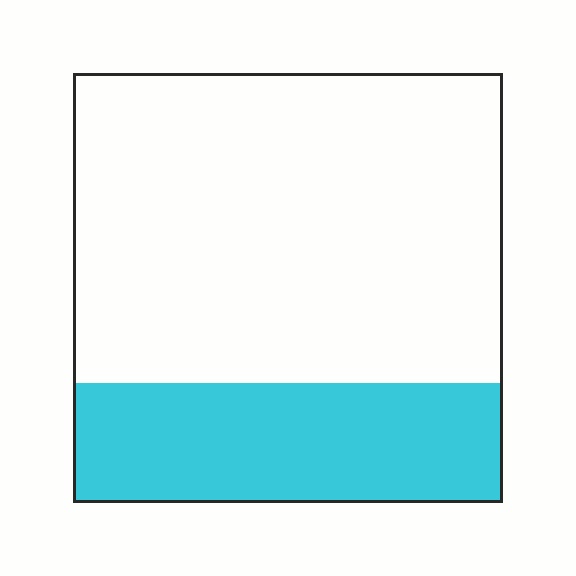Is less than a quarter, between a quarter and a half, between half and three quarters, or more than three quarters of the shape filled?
Between a quarter and a half.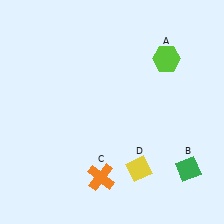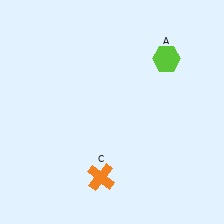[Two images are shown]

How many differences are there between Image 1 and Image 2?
There are 2 differences between the two images.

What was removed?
The yellow diamond (D), the green diamond (B) were removed in Image 2.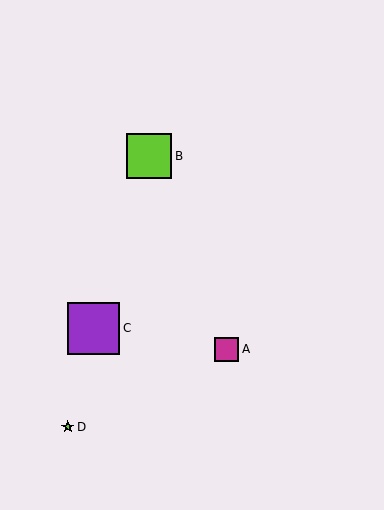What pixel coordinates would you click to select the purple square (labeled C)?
Click at (93, 328) to select the purple square C.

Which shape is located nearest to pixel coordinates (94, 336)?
The purple square (labeled C) at (93, 328) is nearest to that location.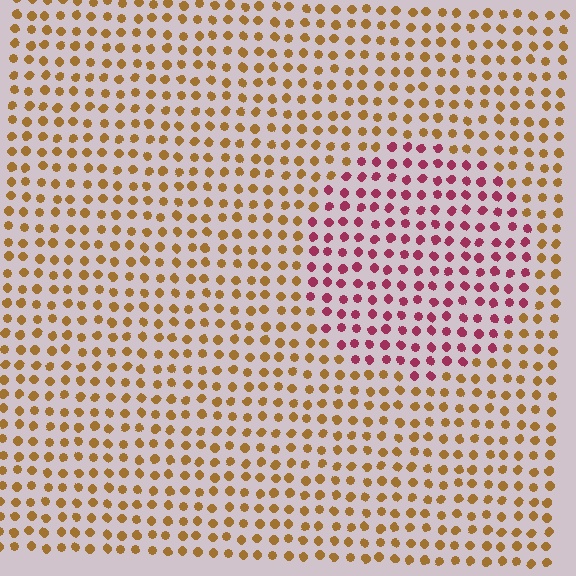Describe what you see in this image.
The image is filled with small brown elements in a uniform arrangement. A circle-shaped region is visible where the elements are tinted to a slightly different hue, forming a subtle color boundary.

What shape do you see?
I see a circle.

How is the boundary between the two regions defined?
The boundary is defined purely by a slight shift in hue (about 59 degrees). Spacing, size, and orientation are identical on both sides.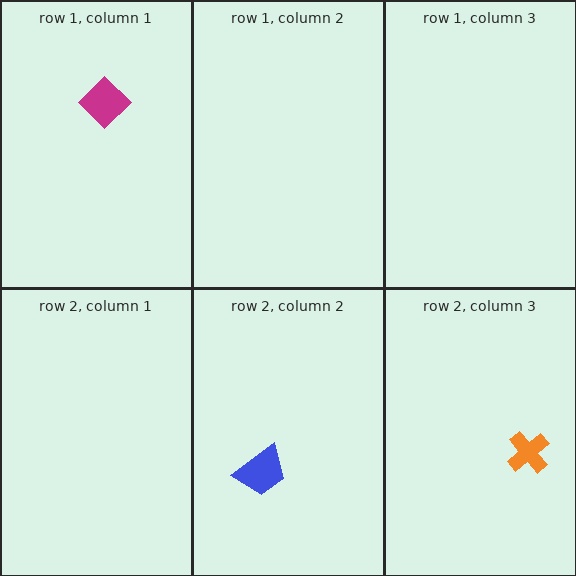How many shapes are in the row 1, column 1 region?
1.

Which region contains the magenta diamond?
The row 1, column 1 region.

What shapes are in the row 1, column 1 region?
The magenta diamond.